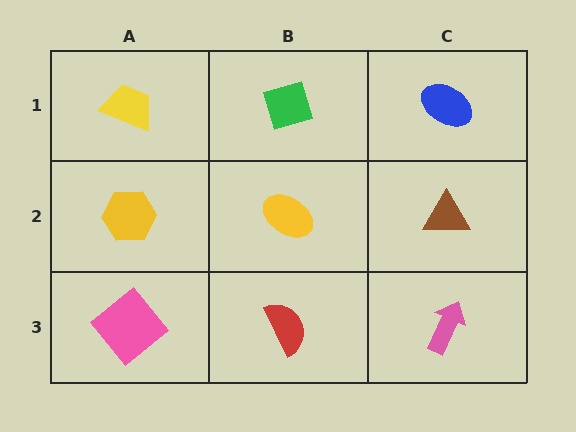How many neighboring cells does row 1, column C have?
2.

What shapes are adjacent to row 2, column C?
A blue ellipse (row 1, column C), a pink arrow (row 3, column C), a yellow ellipse (row 2, column B).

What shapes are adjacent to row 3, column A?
A yellow hexagon (row 2, column A), a red semicircle (row 3, column B).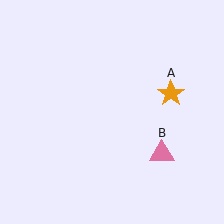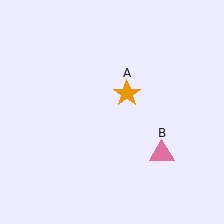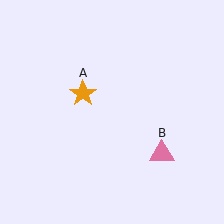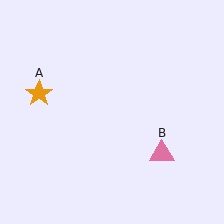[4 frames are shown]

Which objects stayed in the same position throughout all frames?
Pink triangle (object B) remained stationary.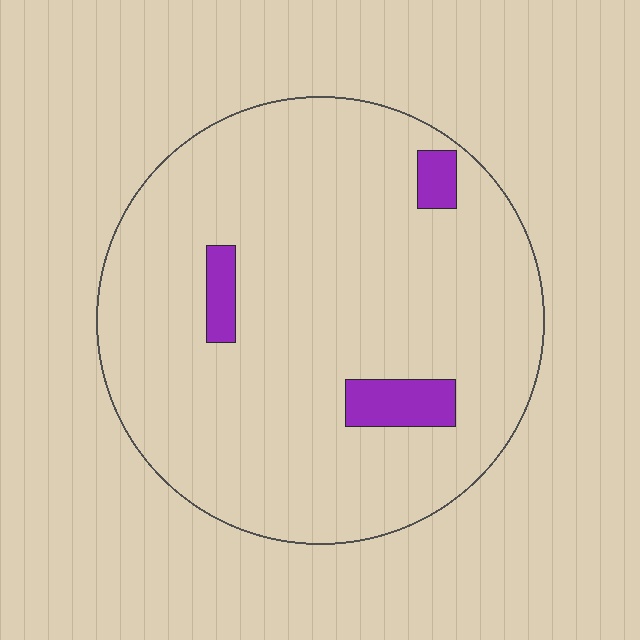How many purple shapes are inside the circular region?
3.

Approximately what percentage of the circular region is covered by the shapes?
Approximately 5%.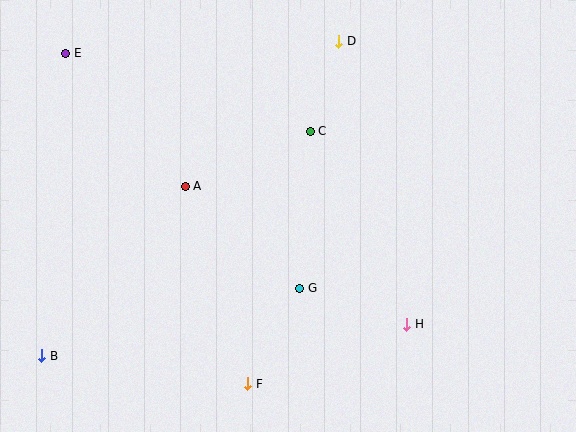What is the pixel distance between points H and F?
The distance between H and F is 170 pixels.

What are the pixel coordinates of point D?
Point D is at (339, 41).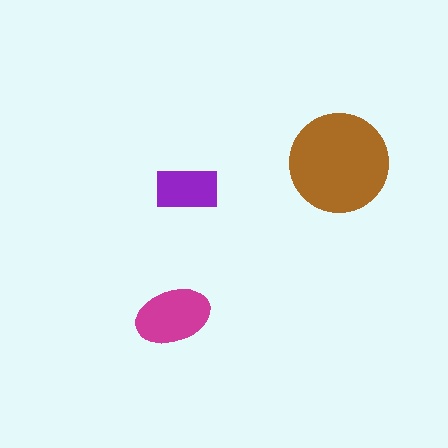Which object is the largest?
The brown circle.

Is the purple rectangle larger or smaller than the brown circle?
Smaller.